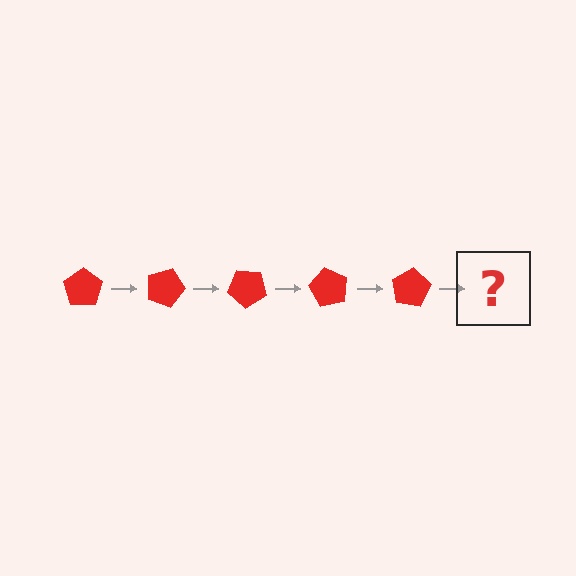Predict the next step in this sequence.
The next step is a red pentagon rotated 100 degrees.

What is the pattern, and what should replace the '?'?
The pattern is that the pentagon rotates 20 degrees each step. The '?' should be a red pentagon rotated 100 degrees.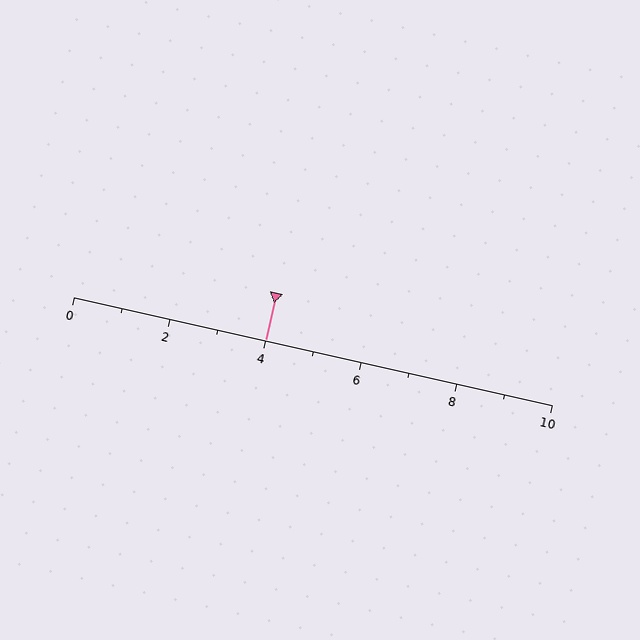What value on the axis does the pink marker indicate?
The marker indicates approximately 4.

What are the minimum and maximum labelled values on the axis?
The axis runs from 0 to 10.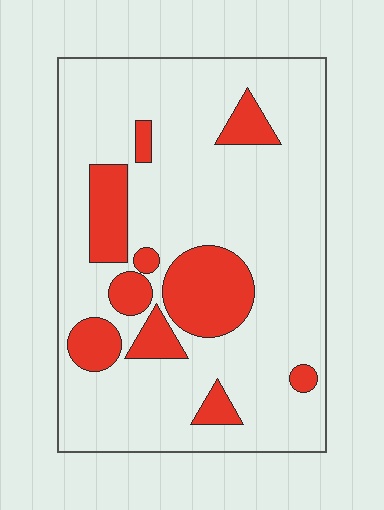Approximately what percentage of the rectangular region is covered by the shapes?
Approximately 20%.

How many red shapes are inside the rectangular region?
10.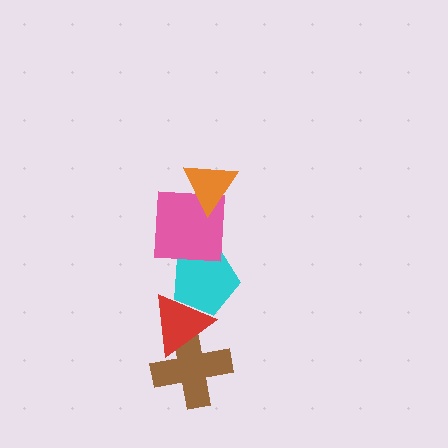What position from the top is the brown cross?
The brown cross is 5th from the top.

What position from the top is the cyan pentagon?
The cyan pentagon is 3rd from the top.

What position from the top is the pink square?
The pink square is 2nd from the top.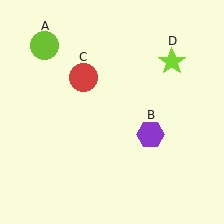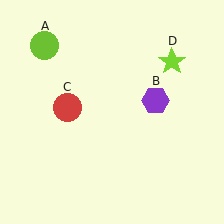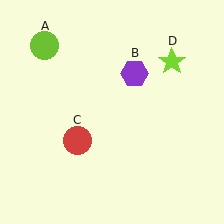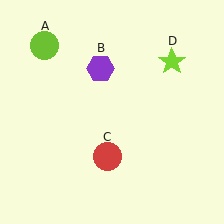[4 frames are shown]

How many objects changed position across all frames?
2 objects changed position: purple hexagon (object B), red circle (object C).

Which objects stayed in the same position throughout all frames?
Lime circle (object A) and lime star (object D) remained stationary.